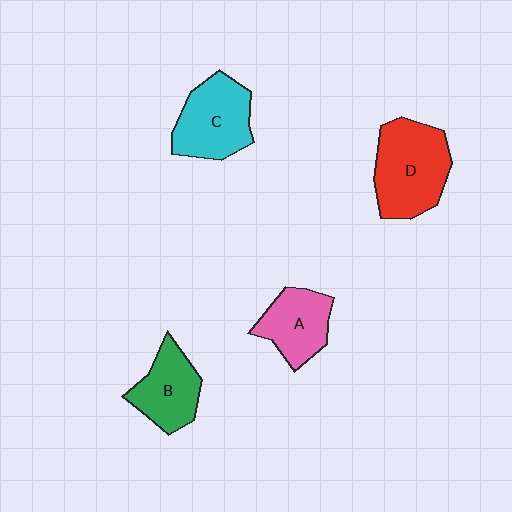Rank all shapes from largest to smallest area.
From largest to smallest: D (red), C (cyan), B (green), A (pink).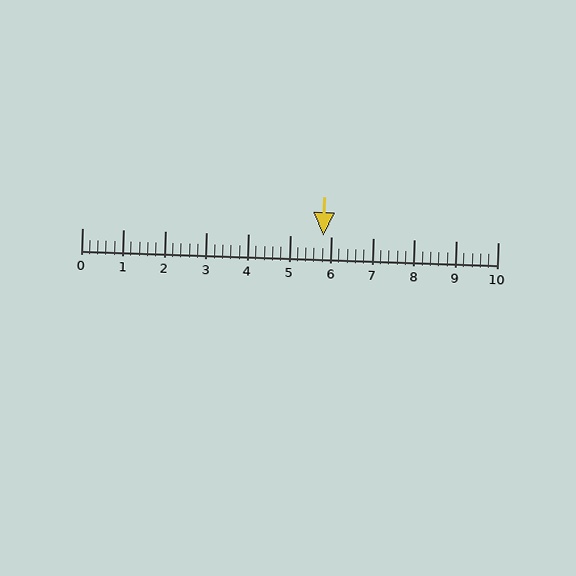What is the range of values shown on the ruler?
The ruler shows values from 0 to 10.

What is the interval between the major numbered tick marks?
The major tick marks are spaced 1 units apart.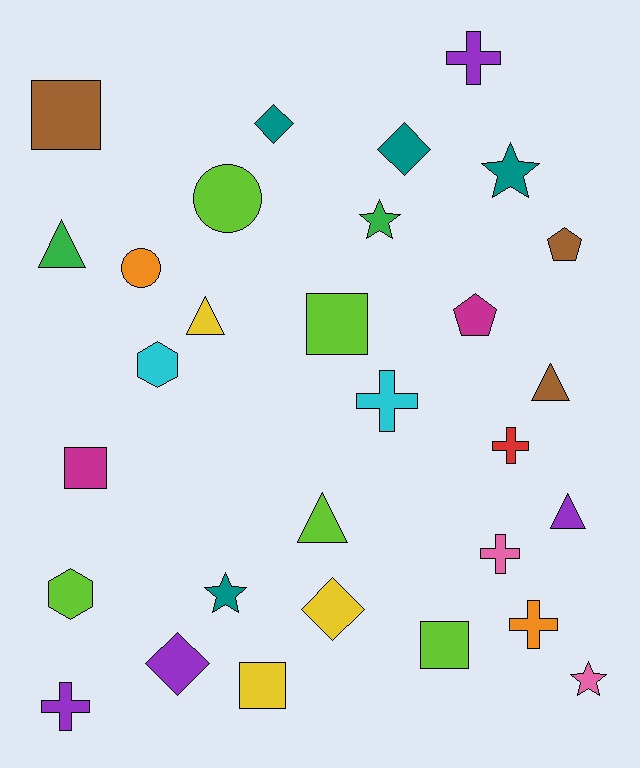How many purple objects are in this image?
There are 4 purple objects.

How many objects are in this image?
There are 30 objects.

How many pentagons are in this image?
There are 2 pentagons.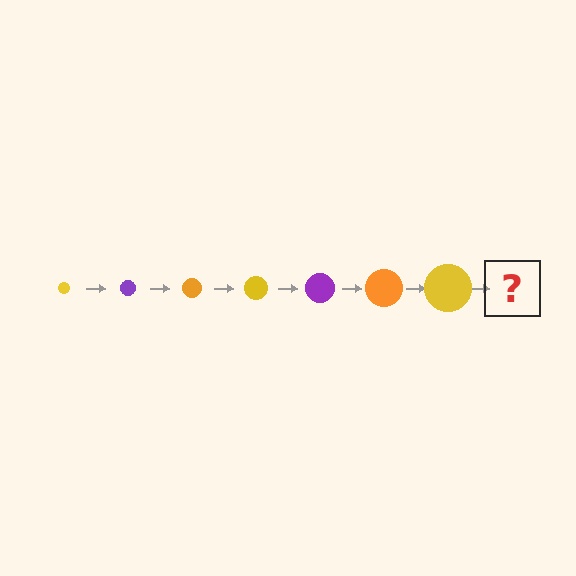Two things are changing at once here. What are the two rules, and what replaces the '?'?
The two rules are that the circle grows larger each step and the color cycles through yellow, purple, and orange. The '?' should be a purple circle, larger than the previous one.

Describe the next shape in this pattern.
It should be a purple circle, larger than the previous one.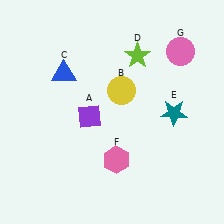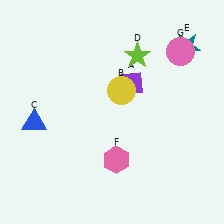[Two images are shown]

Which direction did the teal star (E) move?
The teal star (E) moved up.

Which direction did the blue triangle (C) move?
The blue triangle (C) moved down.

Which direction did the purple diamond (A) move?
The purple diamond (A) moved right.